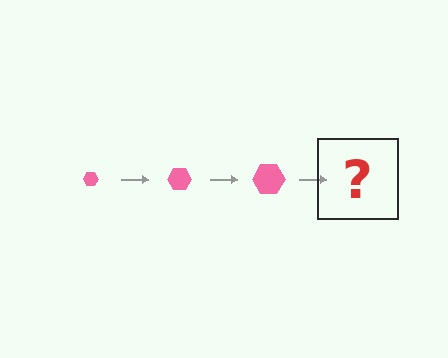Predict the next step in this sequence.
The next step is a pink hexagon, larger than the previous one.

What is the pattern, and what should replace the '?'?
The pattern is that the hexagon gets progressively larger each step. The '?' should be a pink hexagon, larger than the previous one.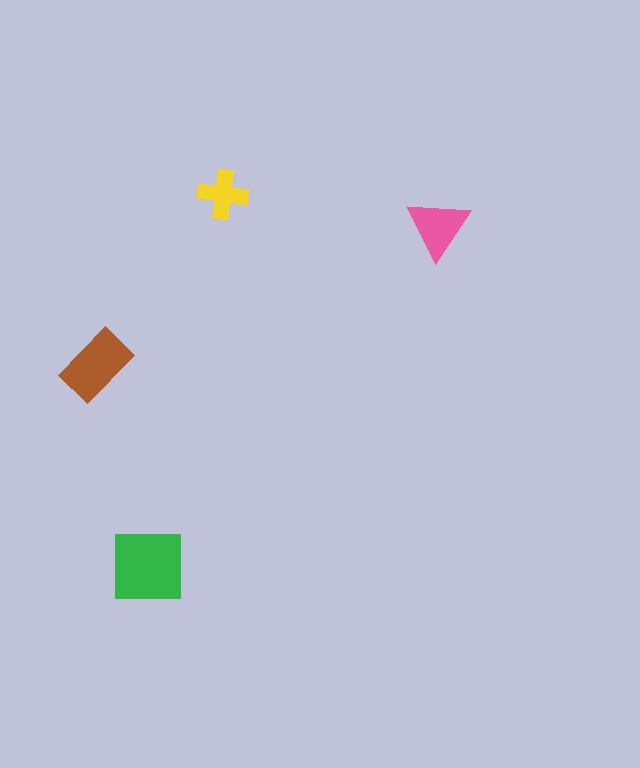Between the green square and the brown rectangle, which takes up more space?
The green square.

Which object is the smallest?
The yellow cross.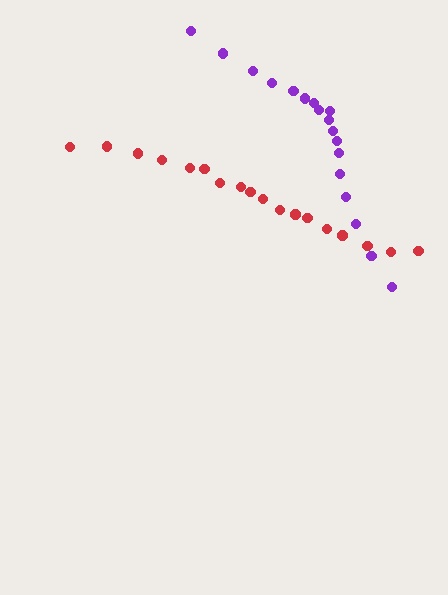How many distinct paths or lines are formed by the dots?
There are 2 distinct paths.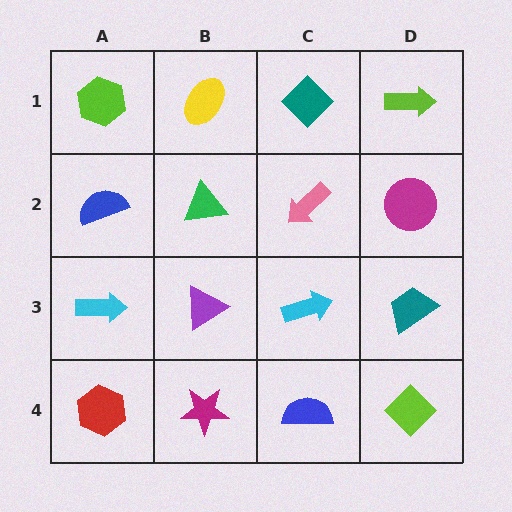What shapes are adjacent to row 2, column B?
A yellow ellipse (row 1, column B), a purple triangle (row 3, column B), a blue semicircle (row 2, column A), a pink arrow (row 2, column C).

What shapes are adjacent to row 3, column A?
A blue semicircle (row 2, column A), a red hexagon (row 4, column A), a purple triangle (row 3, column B).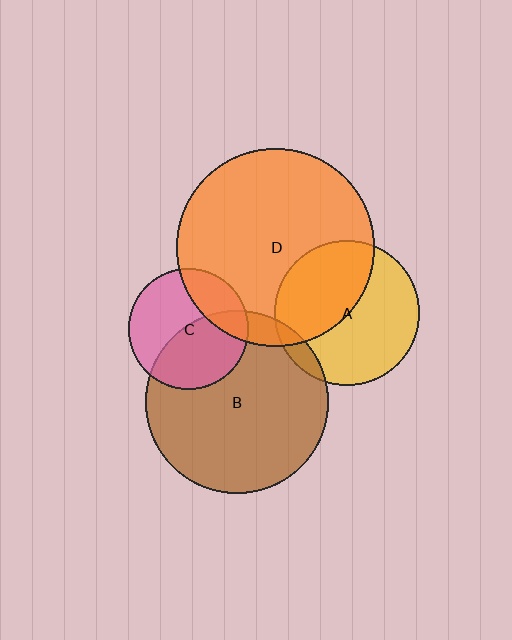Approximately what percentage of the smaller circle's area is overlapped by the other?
Approximately 45%.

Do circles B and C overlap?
Yes.